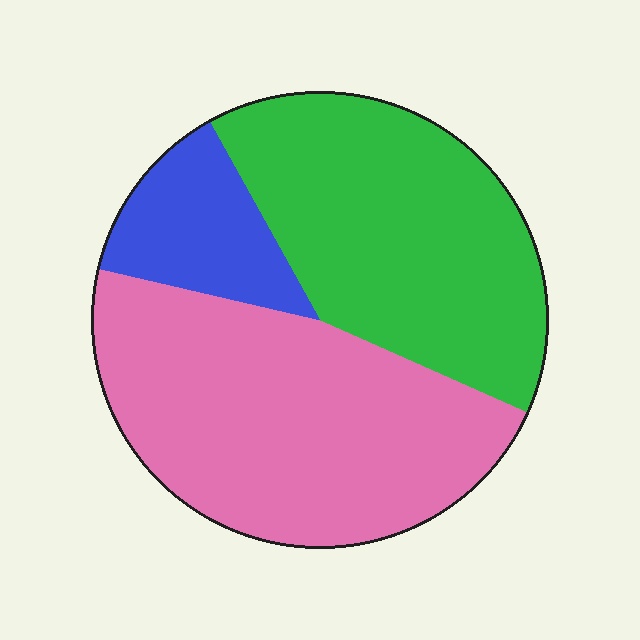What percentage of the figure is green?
Green takes up about two fifths (2/5) of the figure.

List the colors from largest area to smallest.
From largest to smallest: pink, green, blue.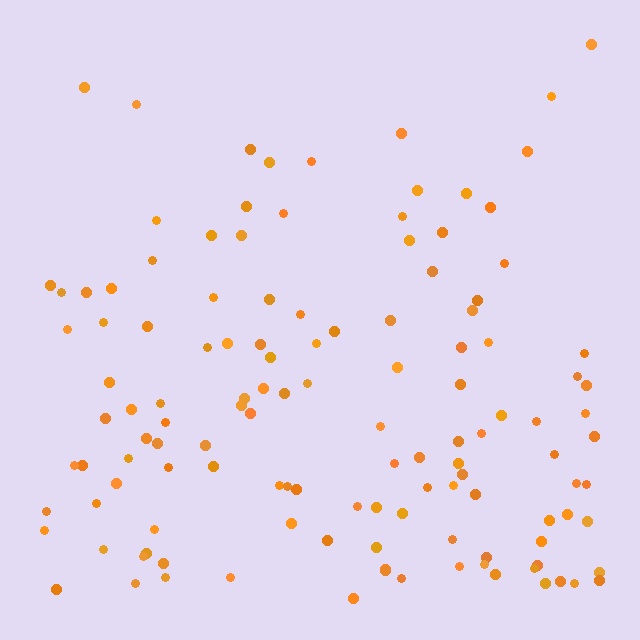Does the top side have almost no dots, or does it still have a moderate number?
Still a moderate number, just noticeably fewer than the bottom.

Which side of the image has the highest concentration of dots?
The bottom.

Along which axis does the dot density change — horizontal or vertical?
Vertical.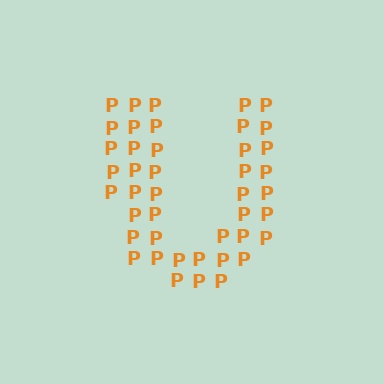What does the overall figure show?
The overall figure shows the letter U.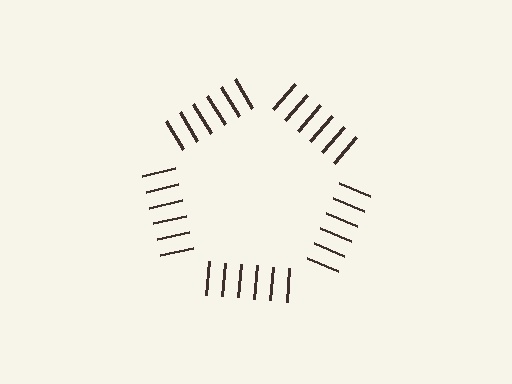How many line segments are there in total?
30 — 6 along each of the 5 edges.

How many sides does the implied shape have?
5 sides — the line-ends trace a pentagon.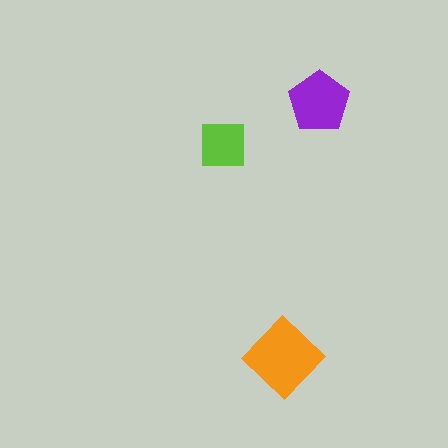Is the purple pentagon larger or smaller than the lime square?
Larger.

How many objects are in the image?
There are 3 objects in the image.